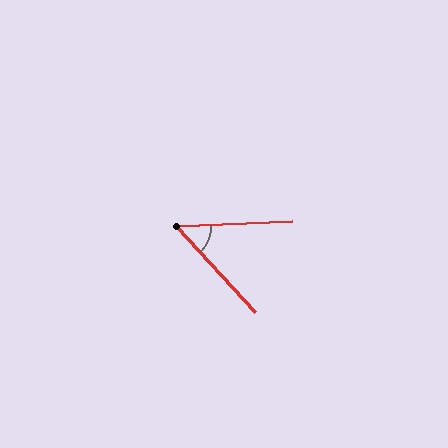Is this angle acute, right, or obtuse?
It is acute.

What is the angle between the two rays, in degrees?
Approximately 50 degrees.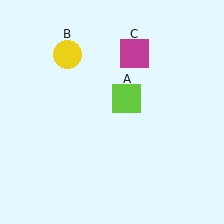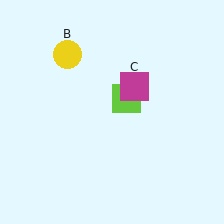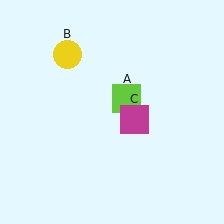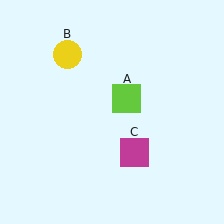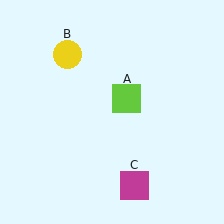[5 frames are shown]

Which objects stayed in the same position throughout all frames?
Lime square (object A) and yellow circle (object B) remained stationary.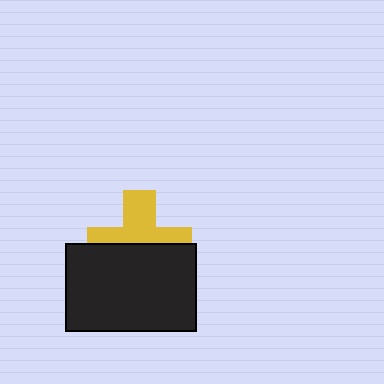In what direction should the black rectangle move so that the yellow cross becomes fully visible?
The black rectangle should move down. That is the shortest direction to clear the overlap and leave the yellow cross fully visible.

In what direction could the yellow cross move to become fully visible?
The yellow cross could move up. That would shift it out from behind the black rectangle entirely.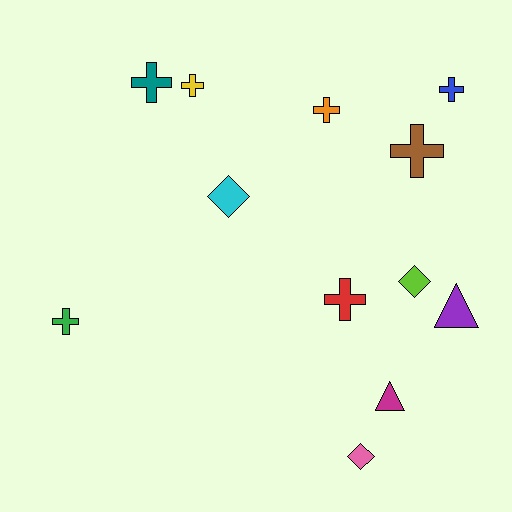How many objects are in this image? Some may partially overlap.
There are 12 objects.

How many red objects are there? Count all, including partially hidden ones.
There is 1 red object.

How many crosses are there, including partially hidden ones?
There are 7 crosses.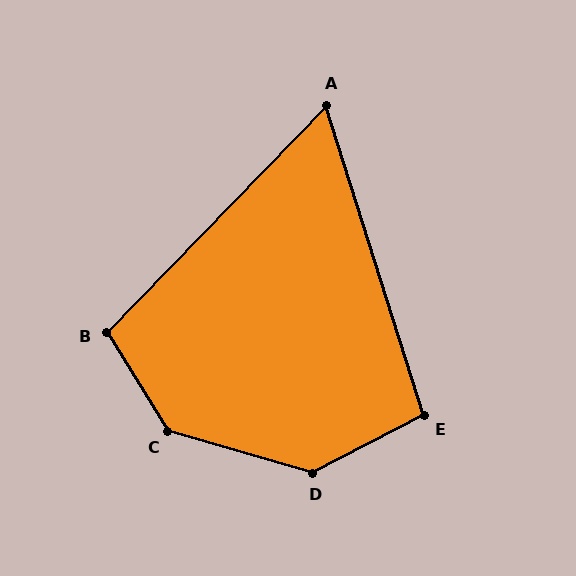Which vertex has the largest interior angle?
C, at approximately 138 degrees.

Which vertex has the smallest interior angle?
A, at approximately 62 degrees.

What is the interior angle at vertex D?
Approximately 136 degrees (obtuse).